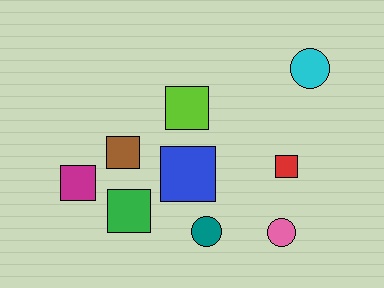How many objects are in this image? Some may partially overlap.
There are 9 objects.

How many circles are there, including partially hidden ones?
There are 3 circles.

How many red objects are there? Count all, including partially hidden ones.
There is 1 red object.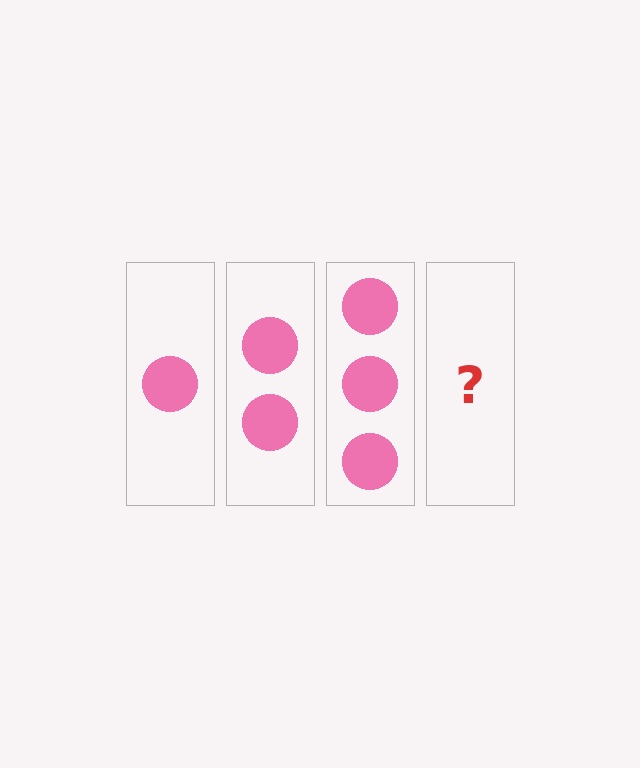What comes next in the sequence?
The next element should be 4 circles.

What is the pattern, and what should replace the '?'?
The pattern is that each step adds one more circle. The '?' should be 4 circles.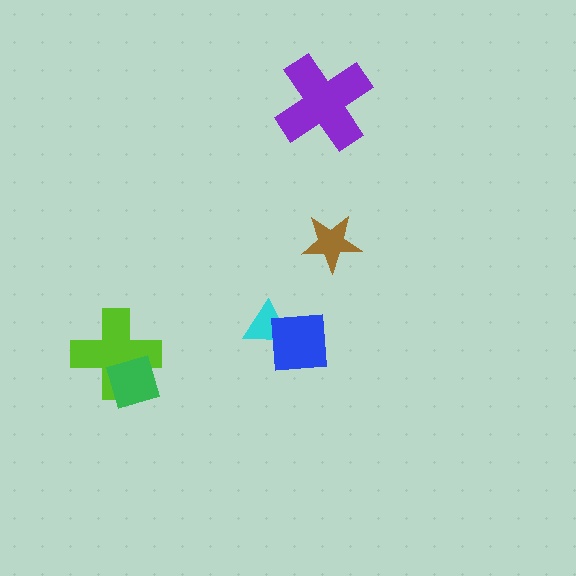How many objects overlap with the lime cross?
1 object overlaps with the lime cross.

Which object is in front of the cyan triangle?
The blue square is in front of the cyan triangle.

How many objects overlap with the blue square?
1 object overlaps with the blue square.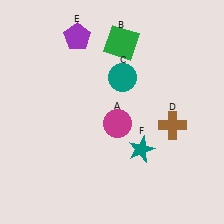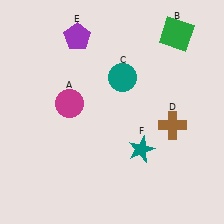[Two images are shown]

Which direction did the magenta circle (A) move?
The magenta circle (A) moved left.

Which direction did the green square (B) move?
The green square (B) moved right.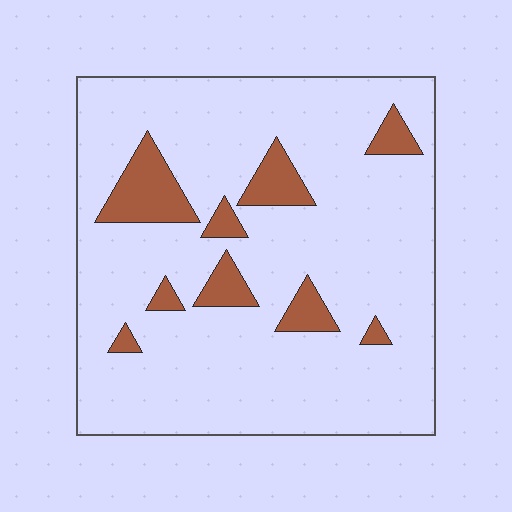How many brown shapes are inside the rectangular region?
9.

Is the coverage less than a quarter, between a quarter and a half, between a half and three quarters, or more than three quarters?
Less than a quarter.